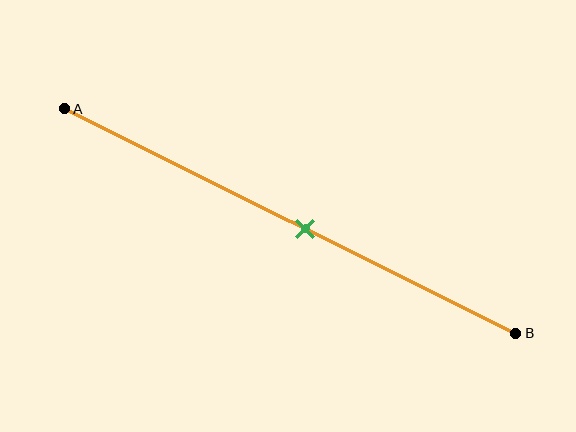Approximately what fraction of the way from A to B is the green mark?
The green mark is approximately 55% of the way from A to B.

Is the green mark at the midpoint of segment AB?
No, the mark is at about 55% from A, not at the 50% midpoint.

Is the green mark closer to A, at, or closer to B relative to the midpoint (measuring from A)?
The green mark is closer to point B than the midpoint of segment AB.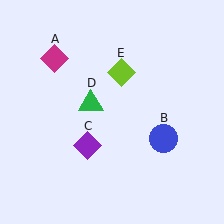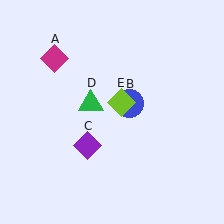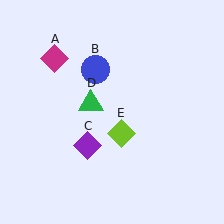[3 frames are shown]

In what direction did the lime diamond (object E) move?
The lime diamond (object E) moved down.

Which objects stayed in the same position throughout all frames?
Magenta diamond (object A) and purple diamond (object C) and green triangle (object D) remained stationary.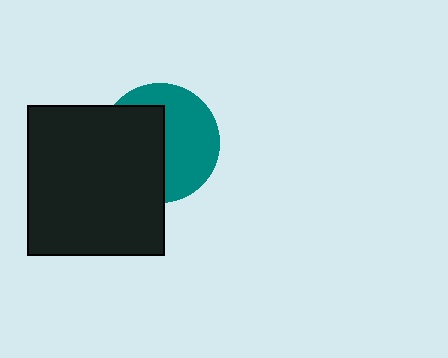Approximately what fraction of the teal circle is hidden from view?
Roughly 48% of the teal circle is hidden behind the black rectangle.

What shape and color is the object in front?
The object in front is a black rectangle.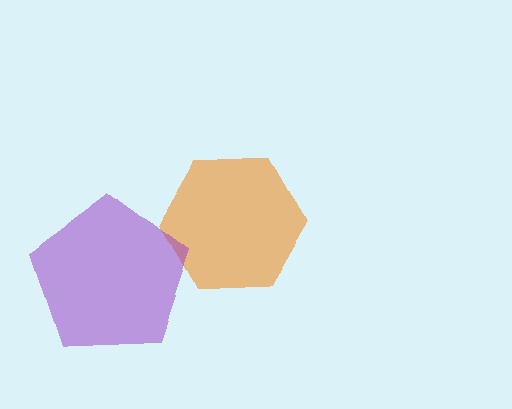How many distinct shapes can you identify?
There are 2 distinct shapes: an orange hexagon, a purple pentagon.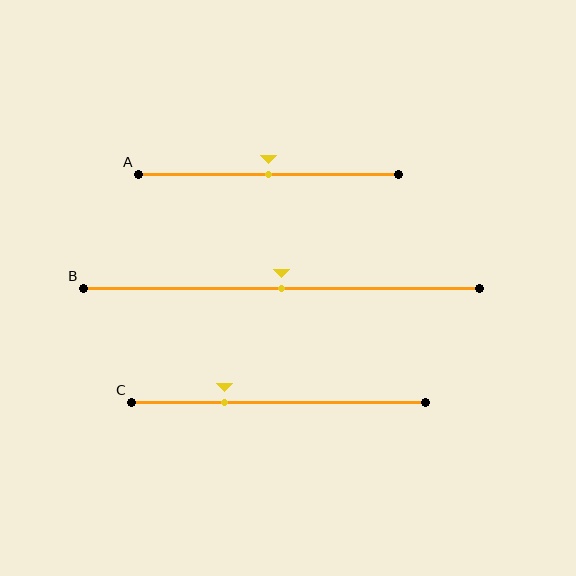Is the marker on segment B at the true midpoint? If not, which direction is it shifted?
Yes, the marker on segment B is at the true midpoint.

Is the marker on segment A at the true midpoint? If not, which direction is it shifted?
Yes, the marker on segment A is at the true midpoint.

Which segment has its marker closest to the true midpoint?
Segment A has its marker closest to the true midpoint.